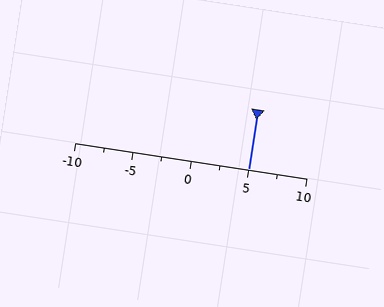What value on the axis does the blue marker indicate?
The marker indicates approximately 5.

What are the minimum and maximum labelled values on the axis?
The axis runs from -10 to 10.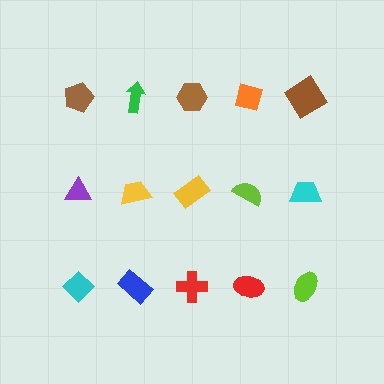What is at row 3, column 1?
A cyan diamond.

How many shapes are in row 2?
5 shapes.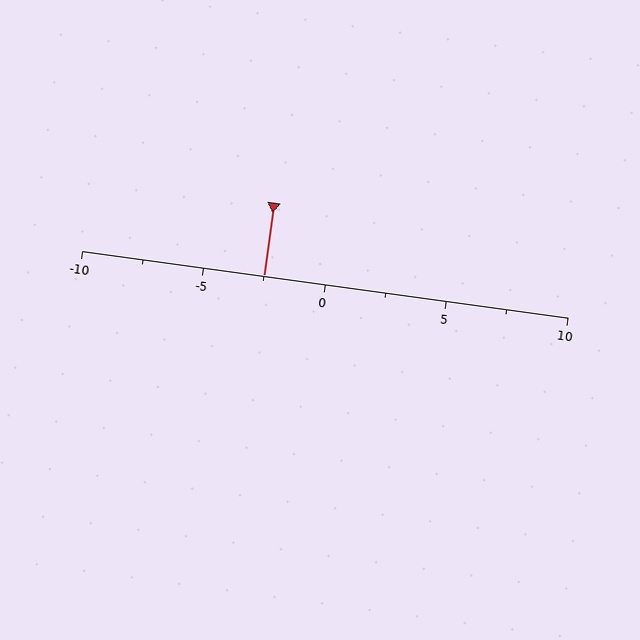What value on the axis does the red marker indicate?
The marker indicates approximately -2.5.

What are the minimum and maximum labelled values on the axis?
The axis runs from -10 to 10.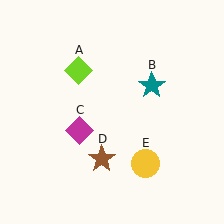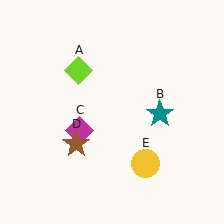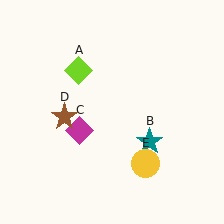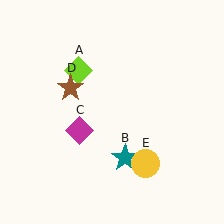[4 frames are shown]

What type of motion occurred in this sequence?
The teal star (object B), brown star (object D) rotated clockwise around the center of the scene.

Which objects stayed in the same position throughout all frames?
Lime diamond (object A) and magenta diamond (object C) and yellow circle (object E) remained stationary.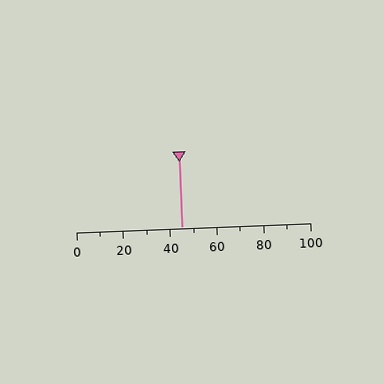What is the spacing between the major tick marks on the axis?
The major ticks are spaced 20 apart.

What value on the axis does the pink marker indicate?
The marker indicates approximately 45.